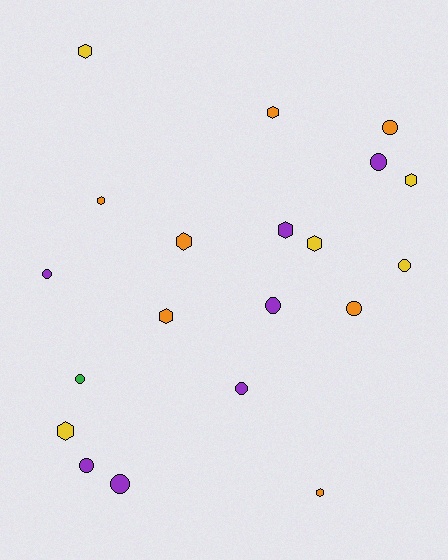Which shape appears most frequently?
Circle, with 10 objects.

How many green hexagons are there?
There are no green hexagons.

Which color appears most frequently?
Orange, with 7 objects.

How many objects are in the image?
There are 20 objects.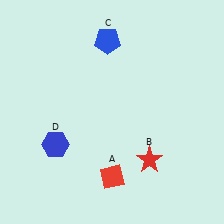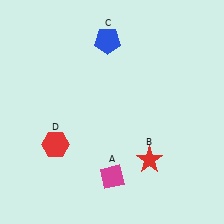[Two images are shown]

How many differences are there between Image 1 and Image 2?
There are 2 differences between the two images.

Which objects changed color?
A changed from red to magenta. D changed from blue to red.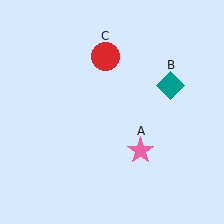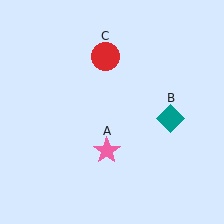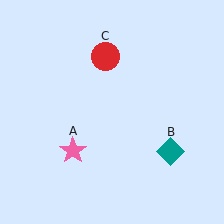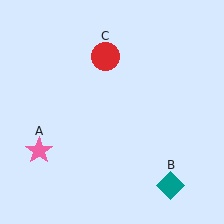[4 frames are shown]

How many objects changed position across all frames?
2 objects changed position: pink star (object A), teal diamond (object B).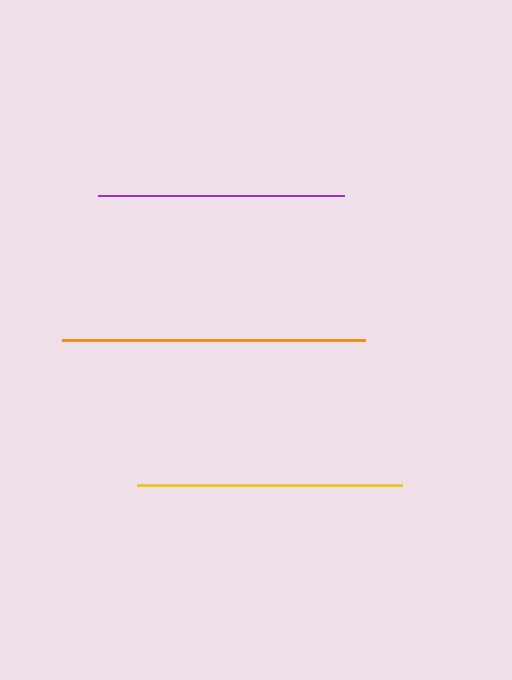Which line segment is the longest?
The orange line is the longest at approximately 303 pixels.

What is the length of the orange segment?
The orange segment is approximately 303 pixels long.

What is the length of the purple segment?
The purple segment is approximately 246 pixels long.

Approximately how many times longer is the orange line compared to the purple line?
The orange line is approximately 1.2 times the length of the purple line.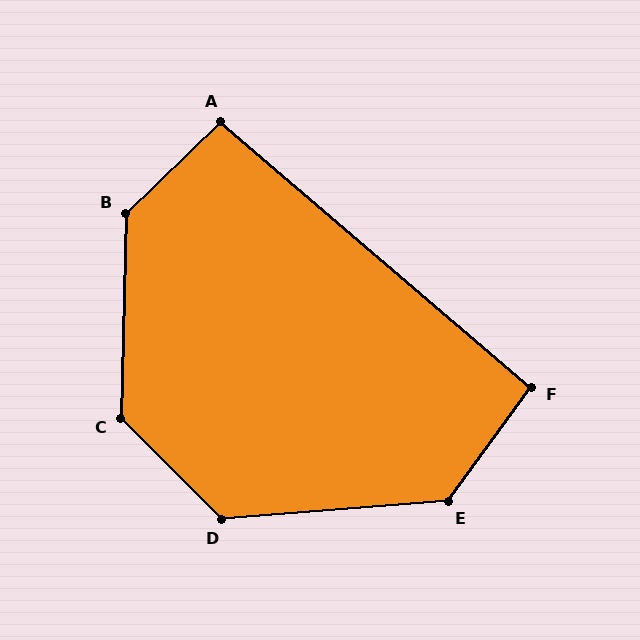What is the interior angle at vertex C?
Approximately 134 degrees (obtuse).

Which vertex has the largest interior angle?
B, at approximately 135 degrees.